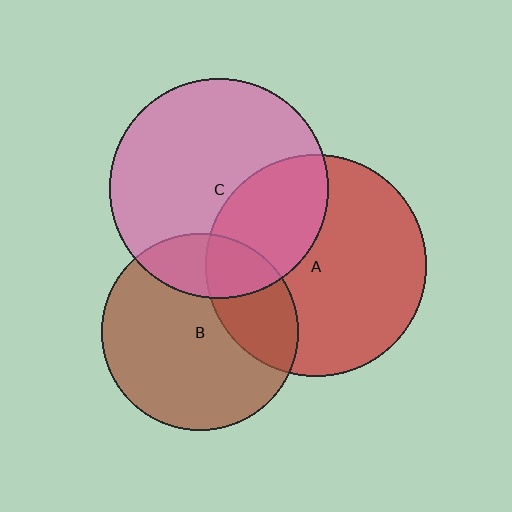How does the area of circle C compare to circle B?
Approximately 1.2 times.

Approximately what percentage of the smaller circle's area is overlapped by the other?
Approximately 30%.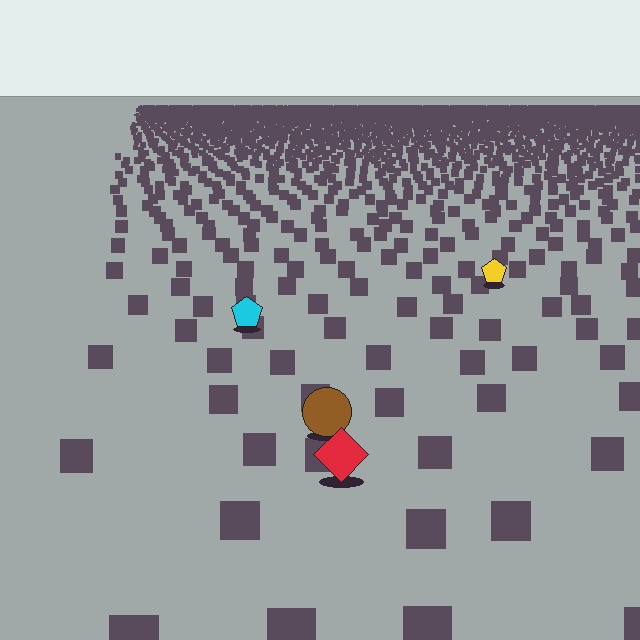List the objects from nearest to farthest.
From nearest to farthest: the red diamond, the brown circle, the cyan pentagon, the yellow pentagon.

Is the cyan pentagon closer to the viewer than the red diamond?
No. The red diamond is closer — you can tell from the texture gradient: the ground texture is coarser near it.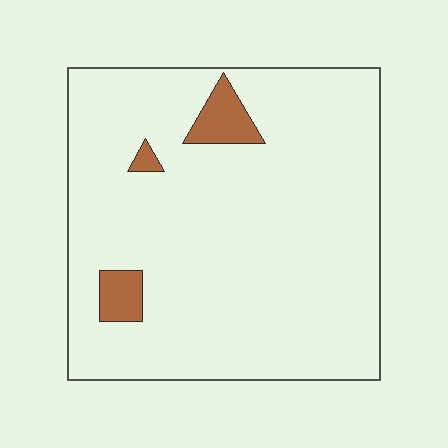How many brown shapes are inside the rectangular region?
3.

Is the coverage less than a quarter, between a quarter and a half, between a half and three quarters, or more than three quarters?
Less than a quarter.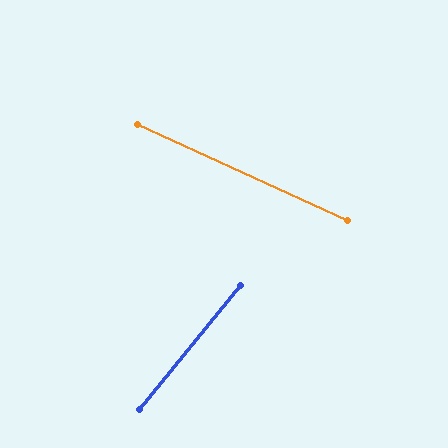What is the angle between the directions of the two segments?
Approximately 75 degrees.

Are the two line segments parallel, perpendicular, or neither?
Neither parallel nor perpendicular — they differ by about 75°.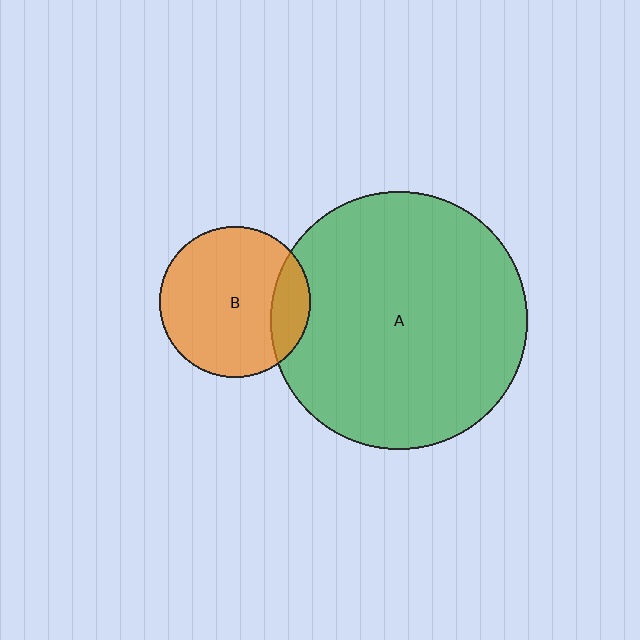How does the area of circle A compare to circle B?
Approximately 2.9 times.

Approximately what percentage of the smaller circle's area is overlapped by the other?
Approximately 15%.